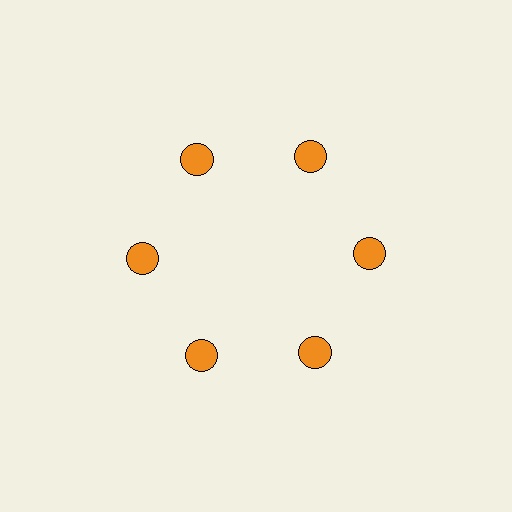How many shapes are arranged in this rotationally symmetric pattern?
There are 6 shapes, arranged in 6 groups of 1.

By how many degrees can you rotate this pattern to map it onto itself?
The pattern maps onto itself every 60 degrees of rotation.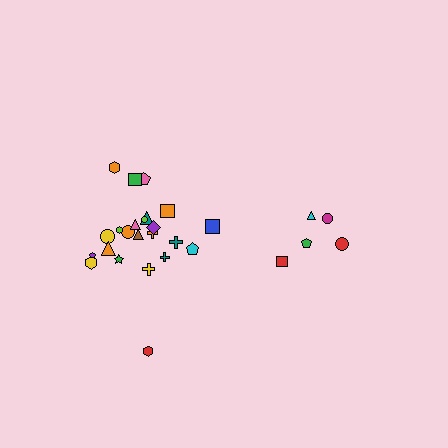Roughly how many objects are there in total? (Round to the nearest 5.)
Roughly 30 objects in total.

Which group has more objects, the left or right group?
The left group.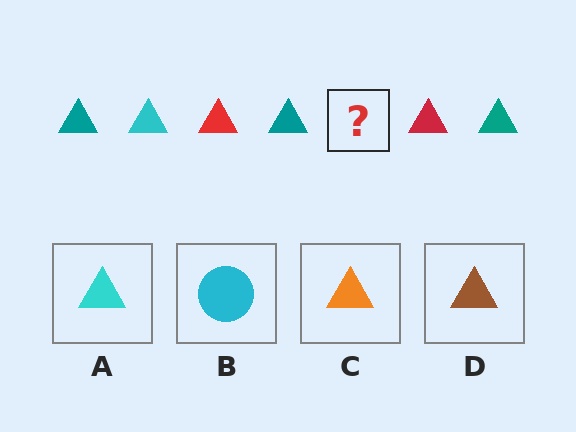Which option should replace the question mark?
Option A.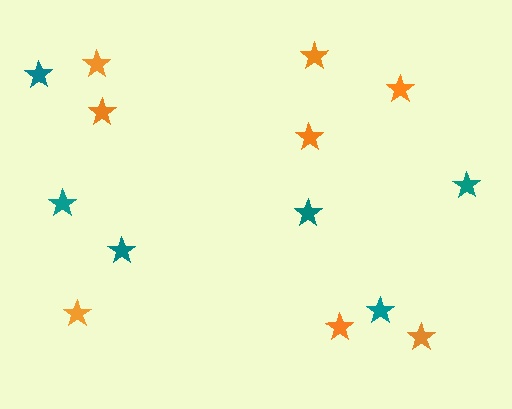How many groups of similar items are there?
There are 2 groups: one group of teal stars (6) and one group of orange stars (8).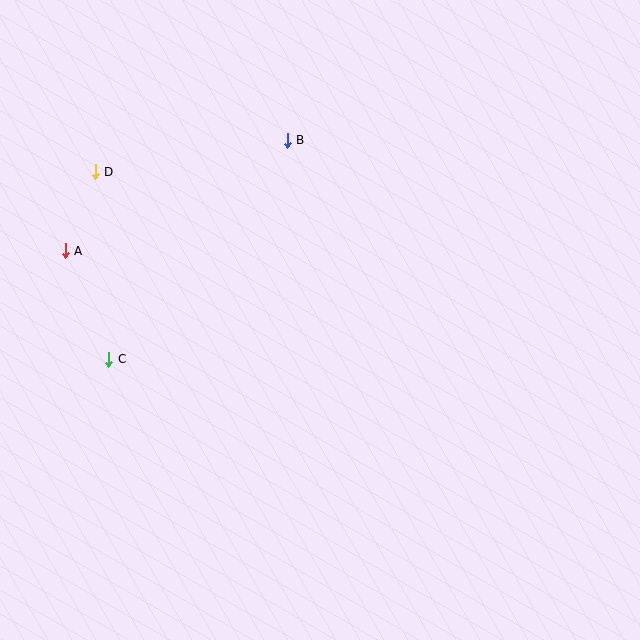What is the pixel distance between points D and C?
The distance between D and C is 188 pixels.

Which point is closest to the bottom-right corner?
Point C is closest to the bottom-right corner.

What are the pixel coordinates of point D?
Point D is at (95, 172).